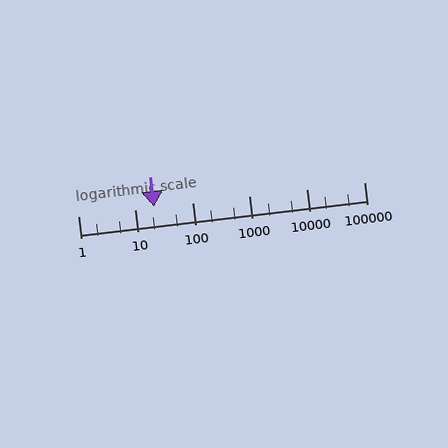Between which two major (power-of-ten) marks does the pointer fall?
The pointer is between 10 and 100.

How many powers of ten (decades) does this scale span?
The scale spans 5 decades, from 1 to 100000.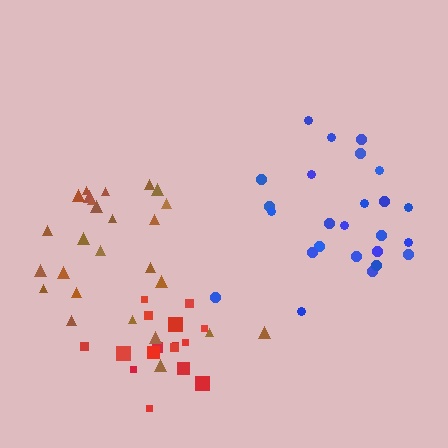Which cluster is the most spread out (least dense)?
Brown.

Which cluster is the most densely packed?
Red.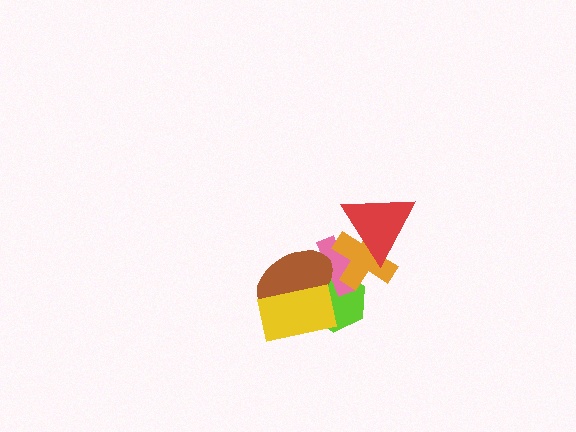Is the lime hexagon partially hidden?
Yes, it is partially covered by another shape.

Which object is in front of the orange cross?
The red triangle is in front of the orange cross.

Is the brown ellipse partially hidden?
Yes, it is partially covered by another shape.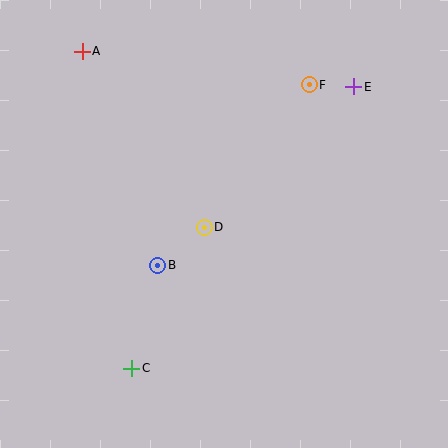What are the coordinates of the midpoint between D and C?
The midpoint between D and C is at (168, 298).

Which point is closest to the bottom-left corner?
Point C is closest to the bottom-left corner.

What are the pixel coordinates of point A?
Point A is at (82, 51).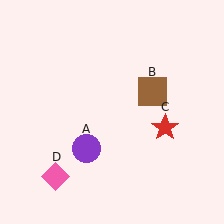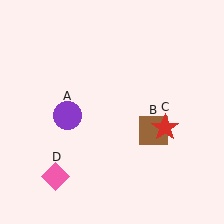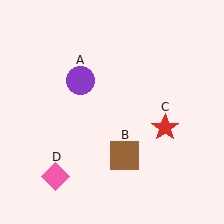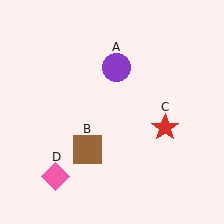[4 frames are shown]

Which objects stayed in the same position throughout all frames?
Red star (object C) and pink diamond (object D) remained stationary.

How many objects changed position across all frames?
2 objects changed position: purple circle (object A), brown square (object B).